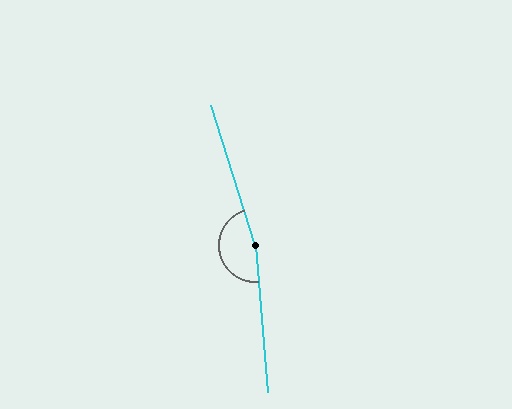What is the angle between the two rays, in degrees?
Approximately 167 degrees.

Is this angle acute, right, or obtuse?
It is obtuse.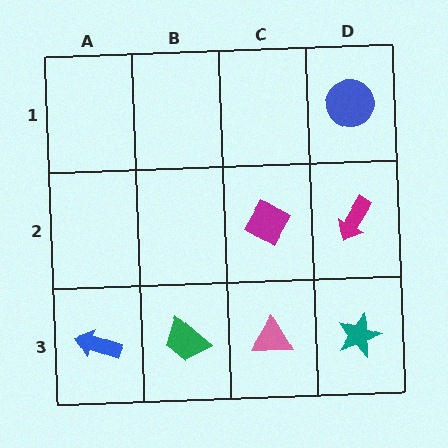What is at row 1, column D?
A blue circle.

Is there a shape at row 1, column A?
No, that cell is empty.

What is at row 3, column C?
A pink triangle.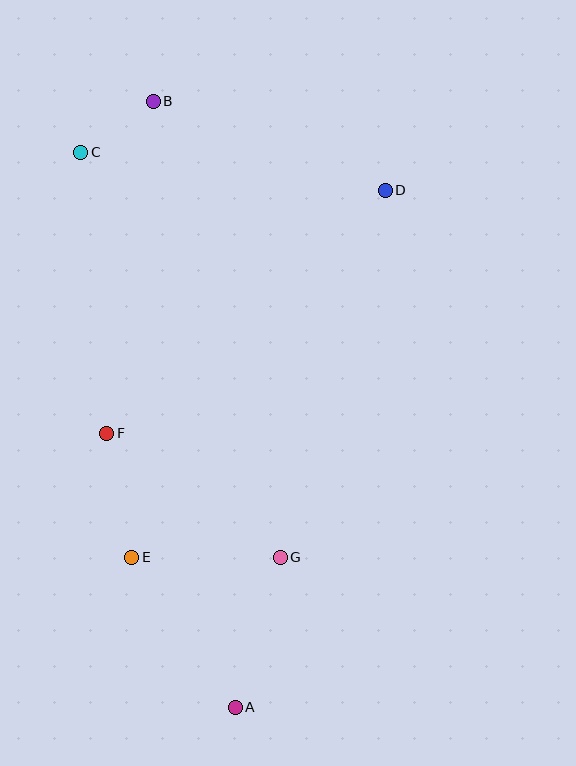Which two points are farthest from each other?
Points A and B are farthest from each other.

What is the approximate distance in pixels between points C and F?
The distance between C and F is approximately 282 pixels.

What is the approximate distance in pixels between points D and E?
The distance between D and E is approximately 446 pixels.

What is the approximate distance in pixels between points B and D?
The distance between B and D is approximately 249 pixels.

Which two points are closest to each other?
Points B and C are closest to each other.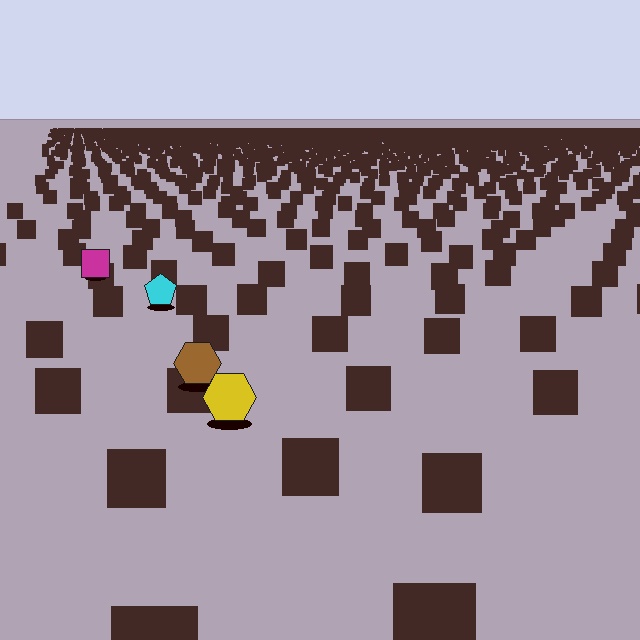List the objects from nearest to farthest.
From nearest to farthest: the yellow hexagon, the brown hexagon, the cyan pentagon, the magenta square.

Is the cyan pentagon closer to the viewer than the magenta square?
Yes. The cyan pentagon is closer — you can tell from the texture gradient: the ground texture is coarser near it.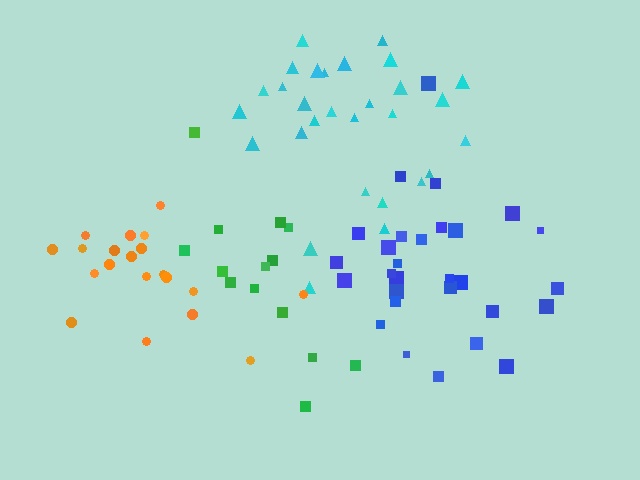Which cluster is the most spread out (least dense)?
Green.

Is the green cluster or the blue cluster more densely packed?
Blue.